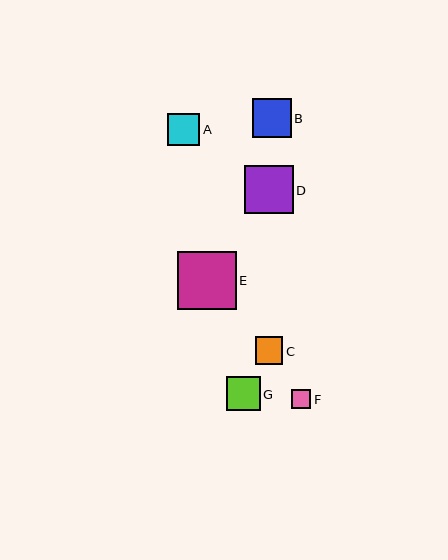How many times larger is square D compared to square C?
Square D is approximately 1.8 times the size of square C.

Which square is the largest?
Square E is the largest with a size of approximately 59 pixels.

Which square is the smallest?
Square F is the smallest with a size of approximately 20 pixels.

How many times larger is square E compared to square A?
Square E is approximately 1.8 times the size of square A.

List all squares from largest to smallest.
From largest to smallest: E, D, B, G, A, C, F.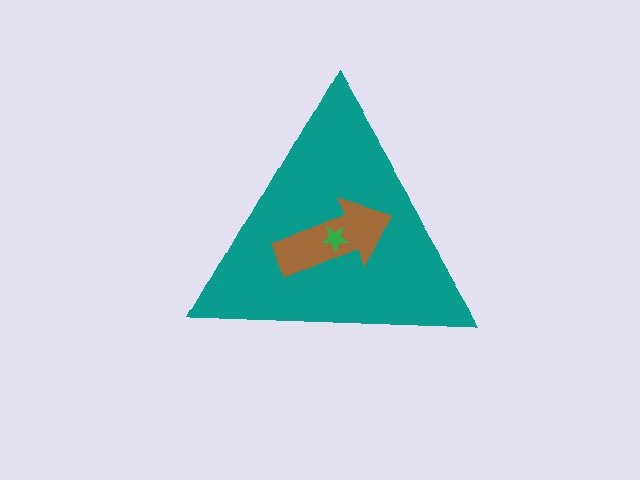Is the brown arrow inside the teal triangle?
Yes.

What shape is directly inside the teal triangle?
The brown arrow.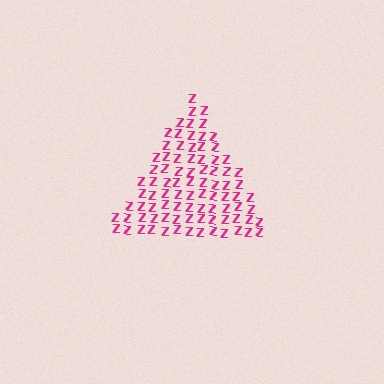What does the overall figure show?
The overall figure shows a triangle.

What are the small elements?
The small elements are letter Z's.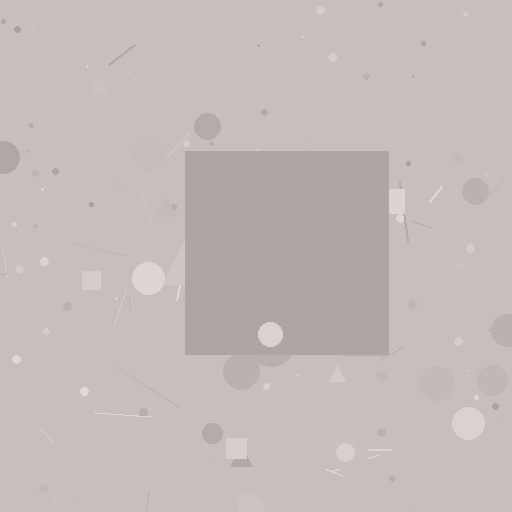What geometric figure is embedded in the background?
A square is embedded in the background.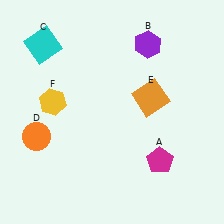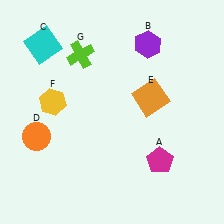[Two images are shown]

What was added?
A lime cross (G) was added in Image 2.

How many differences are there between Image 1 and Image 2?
There is 1 difference between the two images.